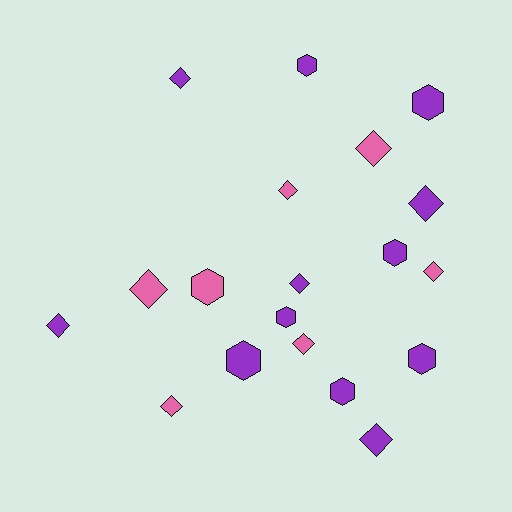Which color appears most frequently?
Purple, with 12 objects.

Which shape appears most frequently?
Diamond, with 11 objects.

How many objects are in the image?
There are 19 objects.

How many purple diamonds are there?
There are 5 purple diamonds.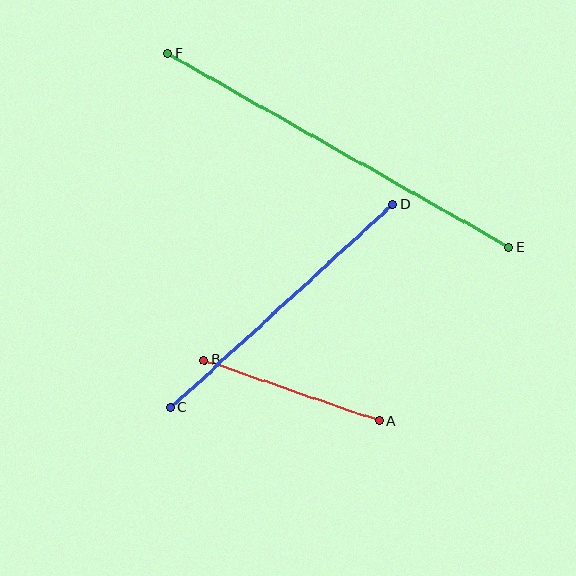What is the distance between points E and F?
The distance is approximately 392 pixels.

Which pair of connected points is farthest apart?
Points E and F are farthest apart.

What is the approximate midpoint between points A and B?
The midpoint is at approximately (292, 390) pixels.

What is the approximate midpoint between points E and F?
The midpoint is at approximately (339, 150) pixels.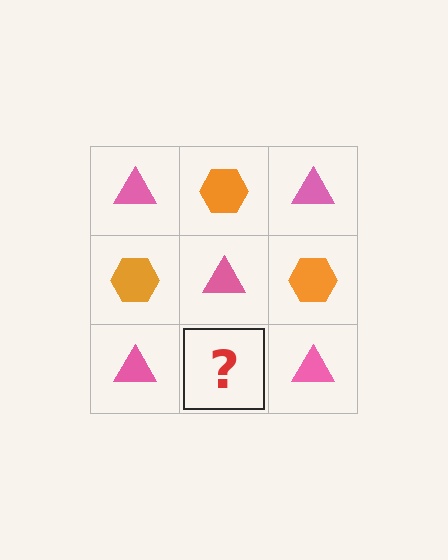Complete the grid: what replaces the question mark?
The question mark should be replaced with an orange hexagon.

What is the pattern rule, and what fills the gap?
The rule is that it alternates pink triangle and orange hexagon in a checkerboard pattern. The gap should be filled with an orange hexagon.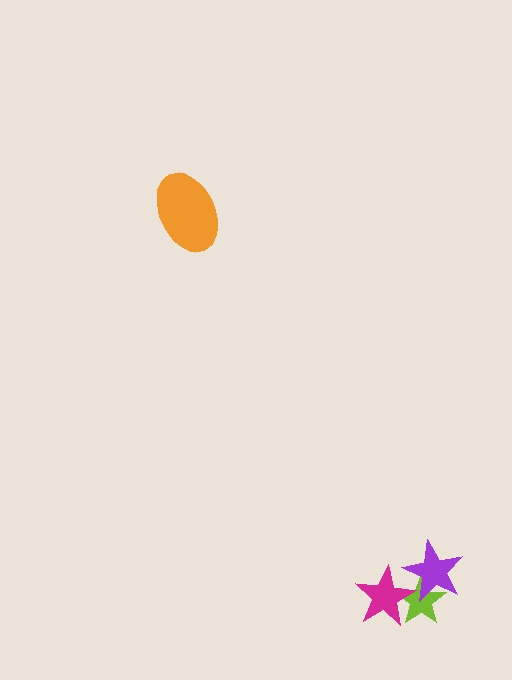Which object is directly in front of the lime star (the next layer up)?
The magenta star is directly in front of the lime star.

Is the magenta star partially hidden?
Yes, it is partially covered by another shape.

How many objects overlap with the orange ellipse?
0 objects overlap with the orange ellipse.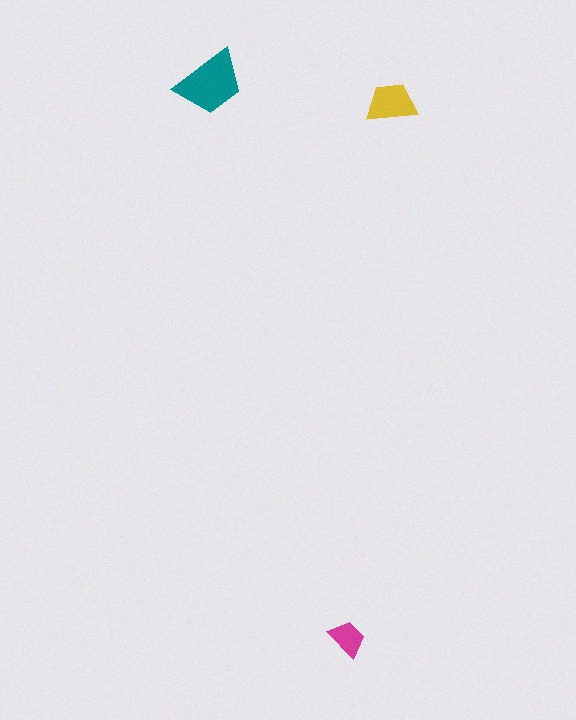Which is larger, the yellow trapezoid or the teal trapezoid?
The teal one.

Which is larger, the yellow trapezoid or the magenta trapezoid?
The yellow one.